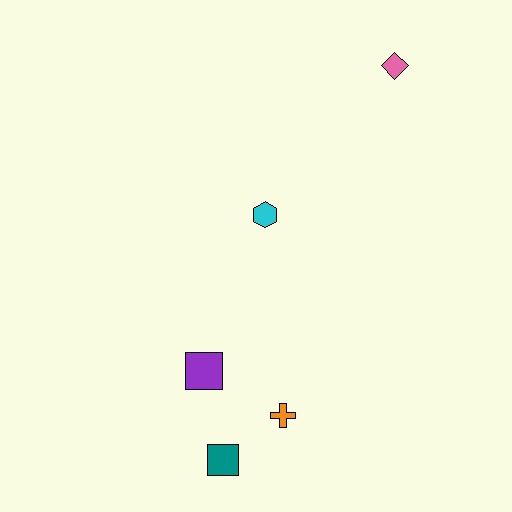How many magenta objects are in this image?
There are no magenta objects.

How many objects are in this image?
There are 5 objects.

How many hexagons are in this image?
There is 1 hexagon.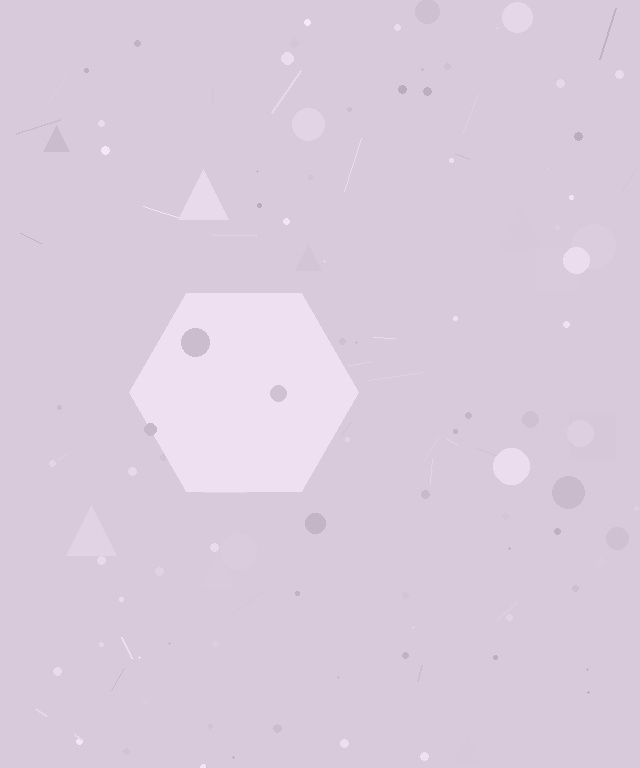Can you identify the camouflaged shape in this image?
The camouflaged shape is a hexagon.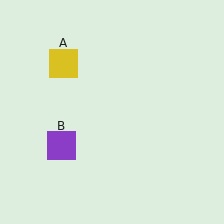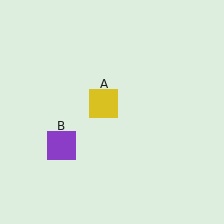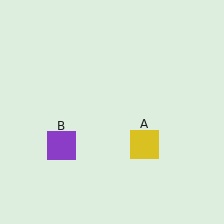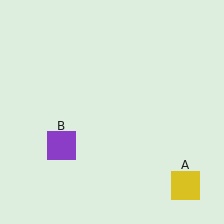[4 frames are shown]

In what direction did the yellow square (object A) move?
The yellow square (object A) moved down and to the right.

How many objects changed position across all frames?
1 object changed position: yellow square (object A).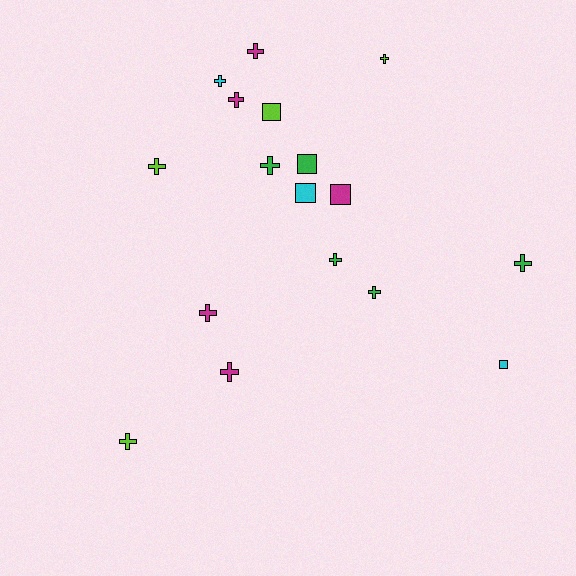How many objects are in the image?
There are 17 objects.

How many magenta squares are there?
There is 1 magenta square.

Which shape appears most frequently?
Cross, with 12 objects.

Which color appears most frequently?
Magenta, with 5 objects.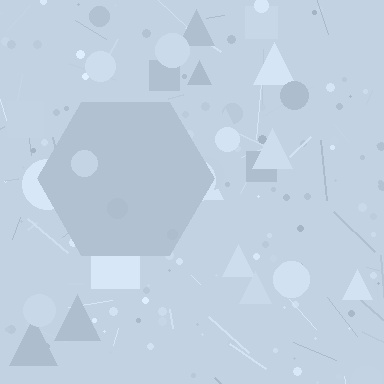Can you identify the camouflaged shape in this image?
The camouflaged shape is a hexagon.